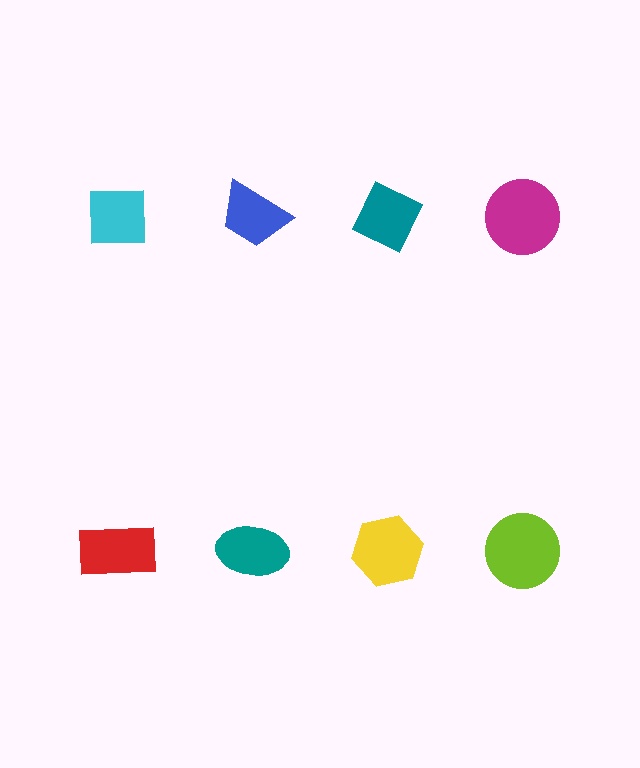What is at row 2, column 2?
A teal ellipse.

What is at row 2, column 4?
A lime circle.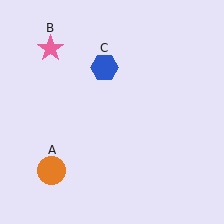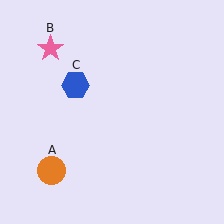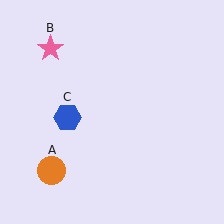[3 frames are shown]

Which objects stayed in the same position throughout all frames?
Orange circle (object A) and pink star (object B) remained stationary.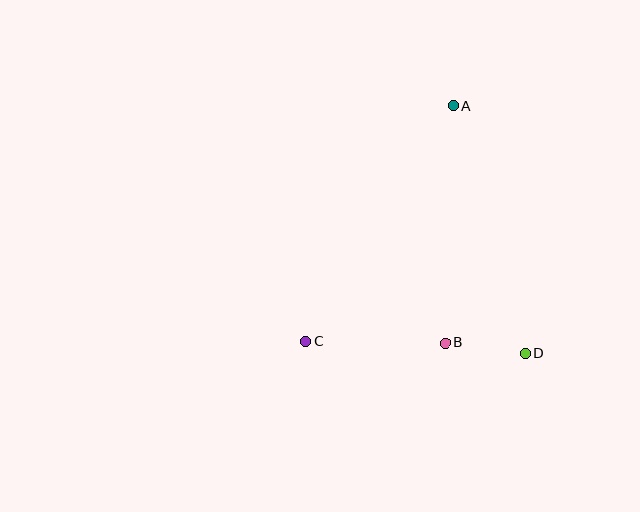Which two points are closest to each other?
Points B and D are closest to each other.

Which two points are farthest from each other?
Points A and C are farthest from each other.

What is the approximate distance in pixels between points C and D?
The distance between C and D is approximately 220 pixels.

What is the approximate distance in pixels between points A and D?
The distance between A and D is approximately 257 pixels.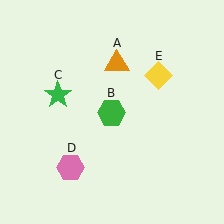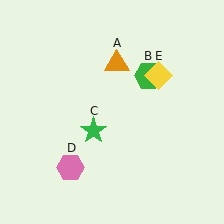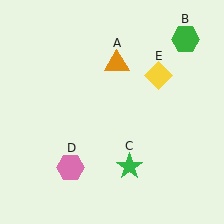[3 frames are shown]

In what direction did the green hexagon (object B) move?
The green hexagon (object B) moved up and to the right.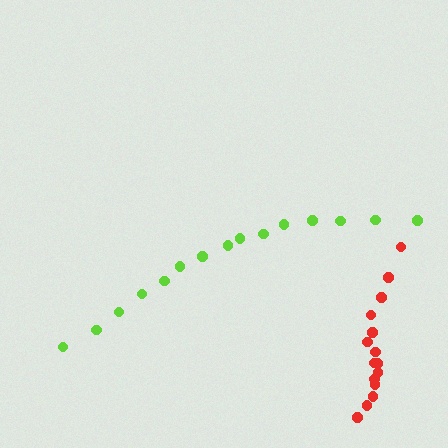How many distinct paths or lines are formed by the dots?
There are 2 distinct paths.